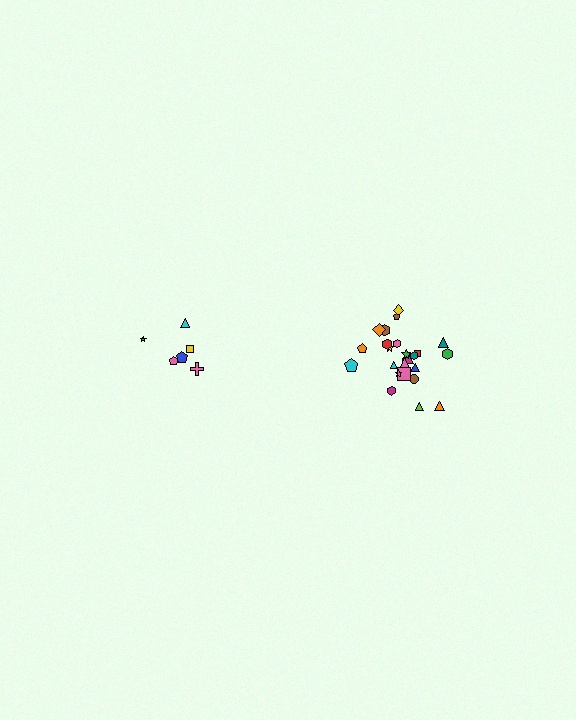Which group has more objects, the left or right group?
The right group.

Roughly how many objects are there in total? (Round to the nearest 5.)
Roughly 30 objects in total.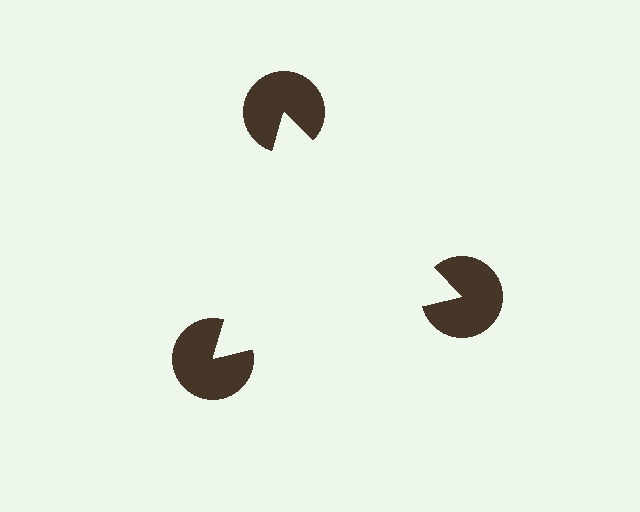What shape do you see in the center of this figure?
An illusory triangle — its edges are inferred from the aligned wedge cuts in the pac-man discs, not physically drawn.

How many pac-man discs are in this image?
There are 3 — one at each vertex of the illusory triangle.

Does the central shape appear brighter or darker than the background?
It typically appears slightly brighter than the background, even though no actual brightness change is drawn.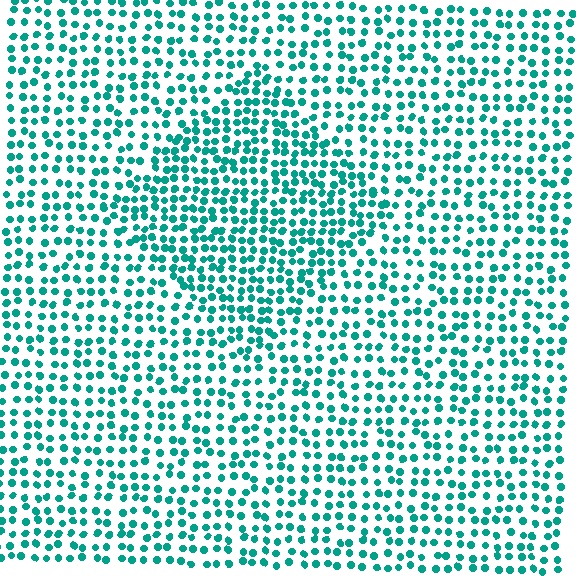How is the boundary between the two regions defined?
The boundary is defined by a change in element density (approximately 1.5x ratio). All elements are the same color, size, and shape.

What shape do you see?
I see a diamond.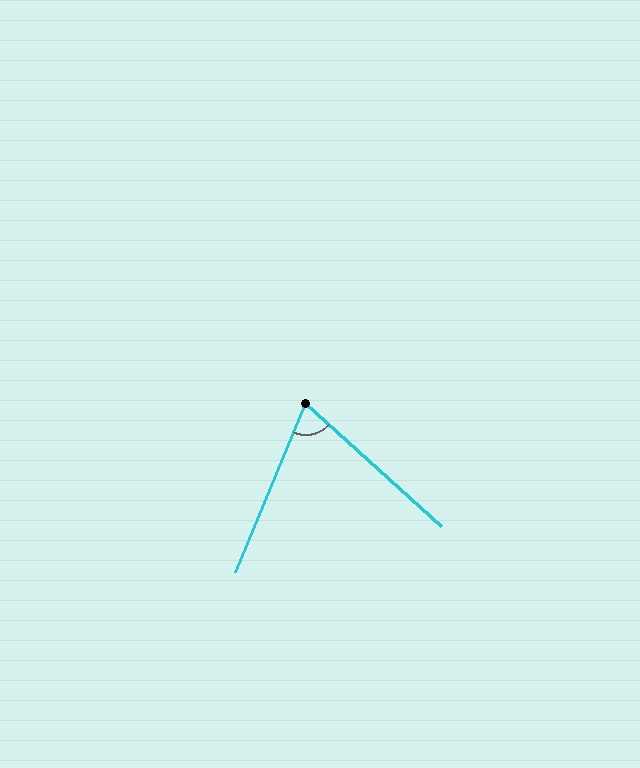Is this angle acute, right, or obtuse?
It is acute.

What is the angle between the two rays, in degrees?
Approximately 70 degrees.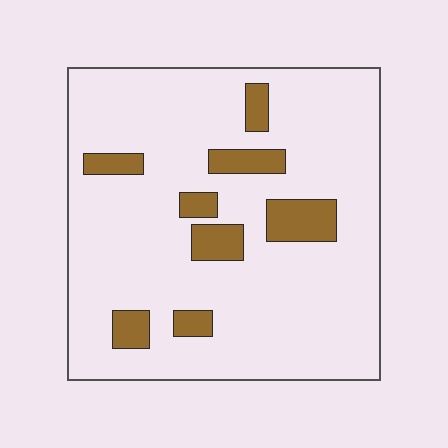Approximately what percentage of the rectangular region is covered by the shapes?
Approximately 15%.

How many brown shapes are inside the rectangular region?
8.